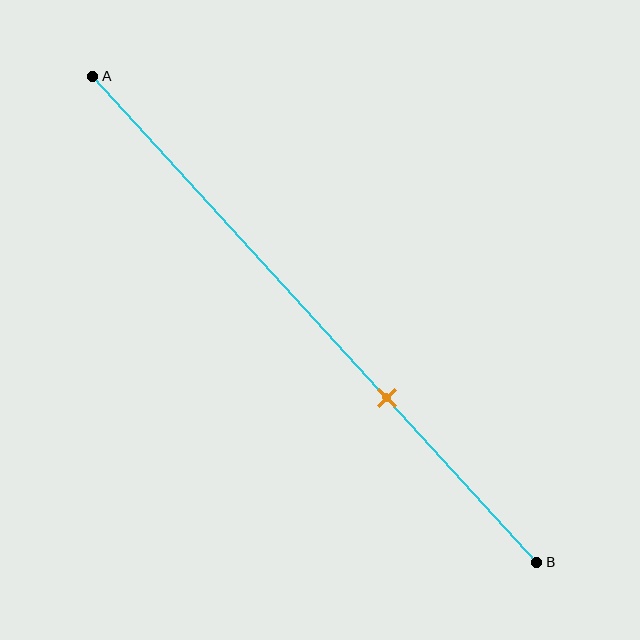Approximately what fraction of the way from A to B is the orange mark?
The orange mark is approximately 65% of the way from A to B.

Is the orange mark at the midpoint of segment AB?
No, the mark is at about 65% from A, not at the 50% midpoint.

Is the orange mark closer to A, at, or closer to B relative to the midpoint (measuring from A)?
The orange mark is closer to point B than the midpoint of segment AB.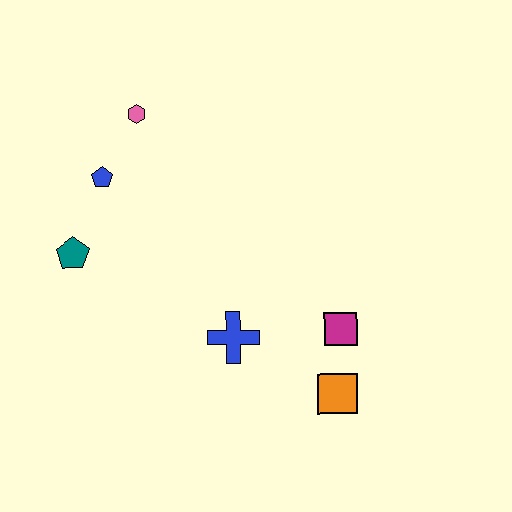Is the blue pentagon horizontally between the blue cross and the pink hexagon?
No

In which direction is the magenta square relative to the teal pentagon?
The magenta square is to the right of the teal pentagon.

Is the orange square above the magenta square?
No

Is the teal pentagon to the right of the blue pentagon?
No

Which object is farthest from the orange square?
The pink hexagon is farthest from the orange square.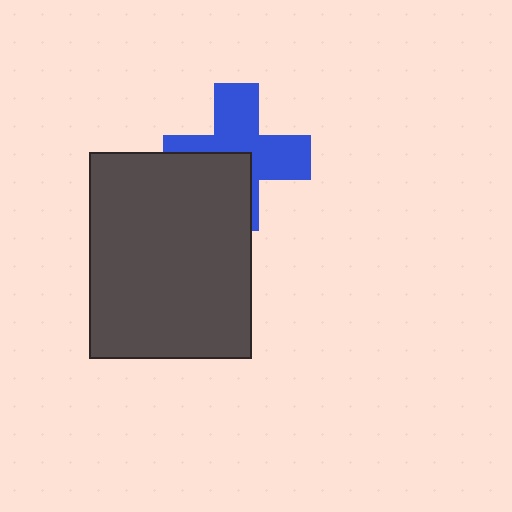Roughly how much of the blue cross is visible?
About half of it is visible (roughly 61%).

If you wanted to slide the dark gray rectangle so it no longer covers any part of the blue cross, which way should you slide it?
Slide it toward the lower-left — that is the most direct way to separate the two shapes.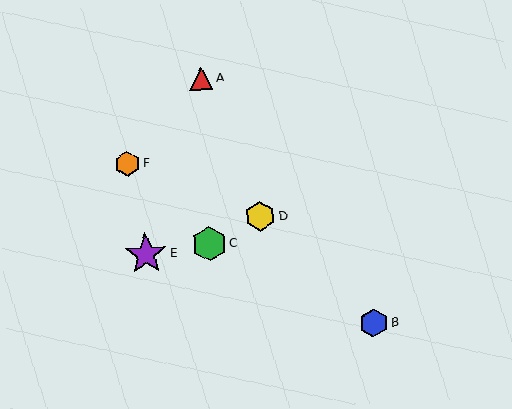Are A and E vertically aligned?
No, A is at x≈201 and E is at x≈146.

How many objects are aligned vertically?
2 objects (A, C) are aligned vertically.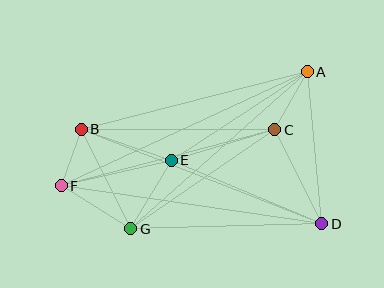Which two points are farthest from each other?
Points A and F are farthest from each other.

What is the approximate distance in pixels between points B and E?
The distance between B and E is approximately 95 pixels.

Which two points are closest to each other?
Points B and F are closest to each other.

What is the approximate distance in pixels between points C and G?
The distance between C and G is approximately 174 pixels.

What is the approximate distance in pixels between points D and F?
The distance between D and F is approximately 263 pixels.